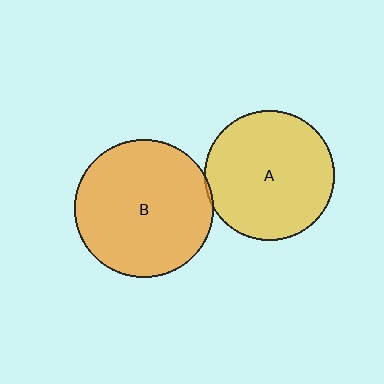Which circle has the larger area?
Circle B (orange).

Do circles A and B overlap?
Yes.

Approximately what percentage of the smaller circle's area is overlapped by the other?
Approximately 5%.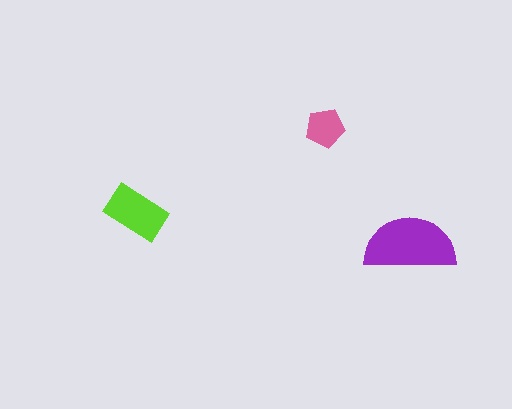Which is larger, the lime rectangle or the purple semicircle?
The purple semicircle.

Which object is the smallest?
The pink pentagon.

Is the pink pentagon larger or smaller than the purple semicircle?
Smaller.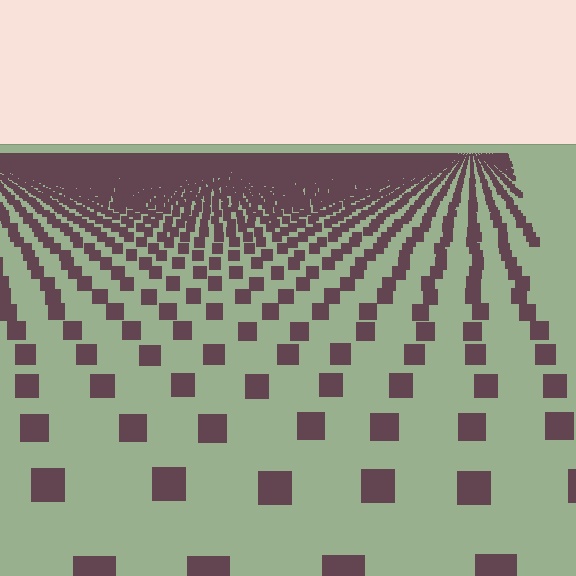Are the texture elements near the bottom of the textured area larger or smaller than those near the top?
Larger. Near the bottom, elements are closer to the viewer and appear at a bigger on-screen size.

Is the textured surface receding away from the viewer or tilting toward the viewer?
The surface is receding away from the viewer. Texture elements get smaller and denser toward the top.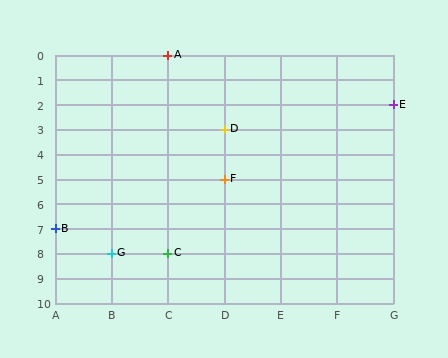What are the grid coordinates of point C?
Point C is at grid coordinates (C, 8).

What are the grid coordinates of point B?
Point B is at grid coordinates (A, 7).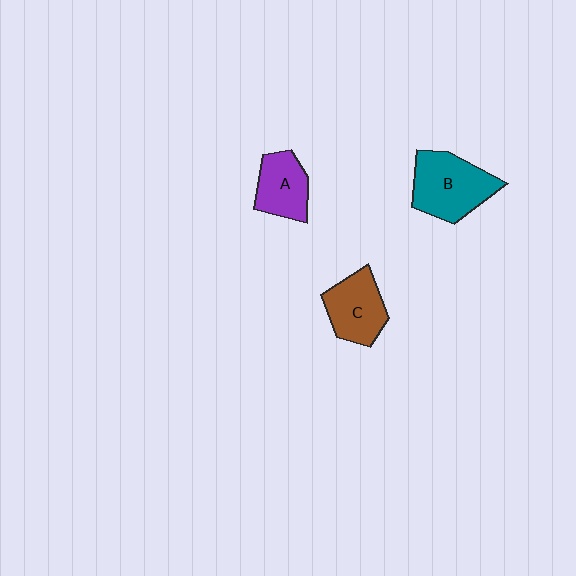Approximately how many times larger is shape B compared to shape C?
Approximately 1.3 times.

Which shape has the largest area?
Shape B (teal).